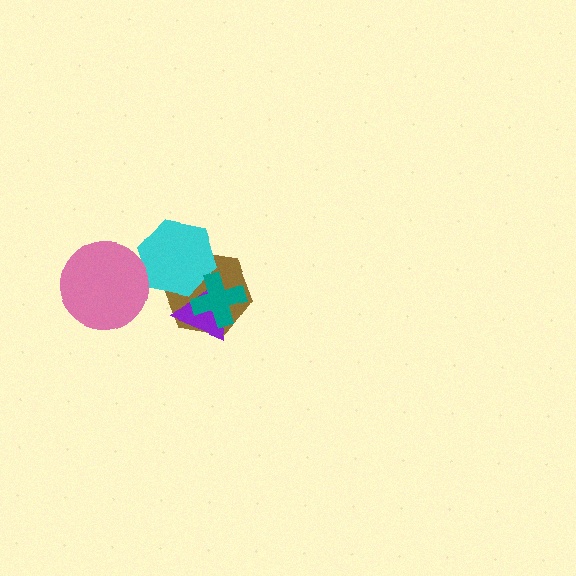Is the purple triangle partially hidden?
Yes, it is partially covered by another shape.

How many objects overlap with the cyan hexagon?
3 objects overlap with the cyan hexagon.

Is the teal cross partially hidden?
No, no other shape covers it.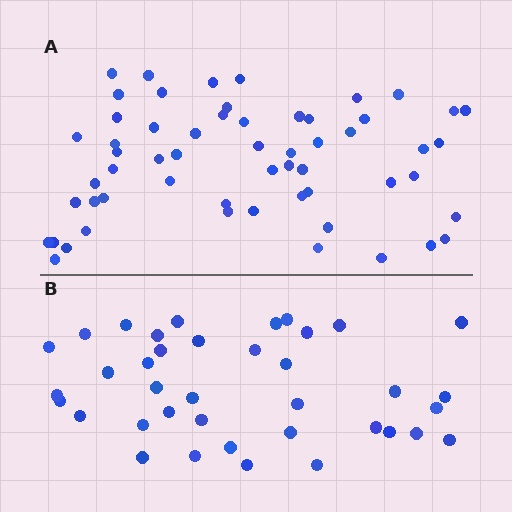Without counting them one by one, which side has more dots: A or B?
Region A (the top region) has more dots.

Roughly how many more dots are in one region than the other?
Region A has approximately 20 more dots than region B.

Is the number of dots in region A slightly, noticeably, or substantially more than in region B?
Region A has substantially more. The ratio is roughly 1.5 to 1.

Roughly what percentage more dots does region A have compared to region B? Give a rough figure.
About 50% more.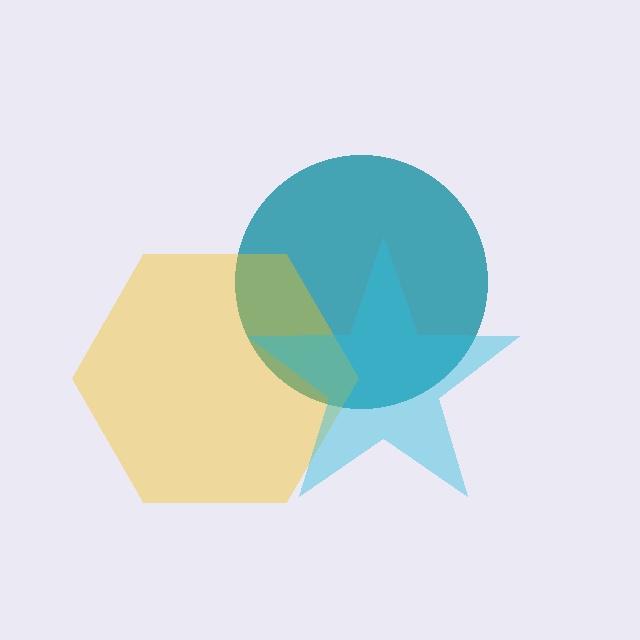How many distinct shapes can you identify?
There are 3 distinct shapes: a teal circle, a yellow hexagon, a cyan star.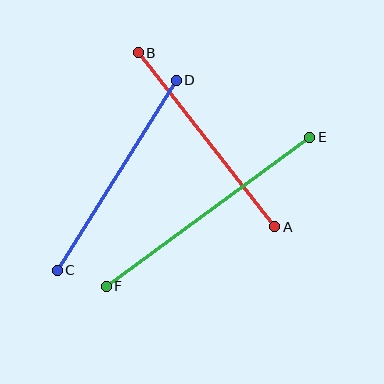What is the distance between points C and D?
The distance is approximately 224 pixels.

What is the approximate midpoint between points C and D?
The midpoint is at approximately (117, 175) pixels.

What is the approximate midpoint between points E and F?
The midpoint is at approximately (208, 212) pixels.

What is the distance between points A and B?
The distance is approximately 221 pixels.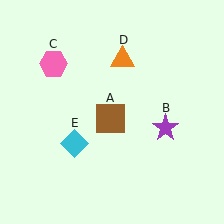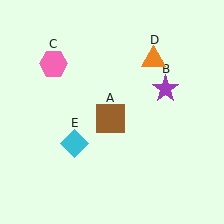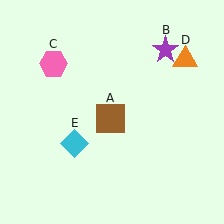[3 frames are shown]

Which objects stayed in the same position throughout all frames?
Brown square (object A) and pink hexagon (object C) and cyan diamond (object E) remained stationary.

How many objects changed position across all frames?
2 objects changed position: purple star (object B), orange triangle (object D).